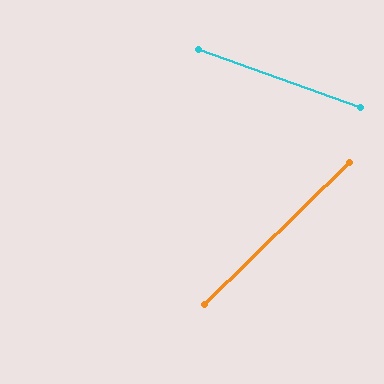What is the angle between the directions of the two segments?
Approximately 64 degrees.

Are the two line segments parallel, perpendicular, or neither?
Neither parallel nor perpendicular — they differ by about 64°.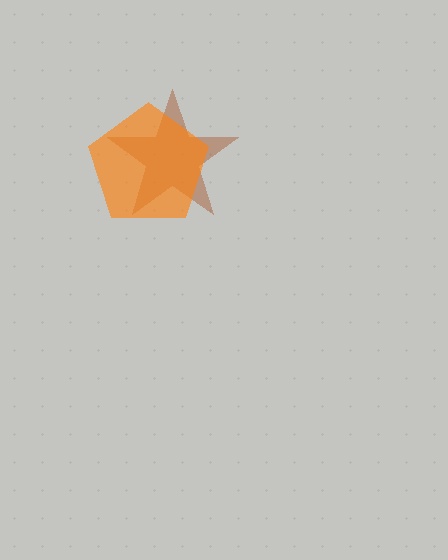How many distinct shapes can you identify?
There are 2 distinct shapes: a brown star, an orange pentagon.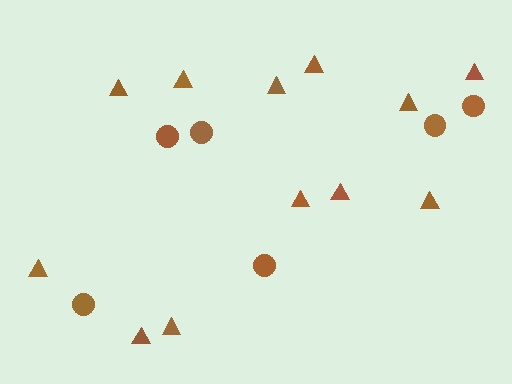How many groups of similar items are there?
There are 2 groups: one group of circles (6) and one group of triangles (12).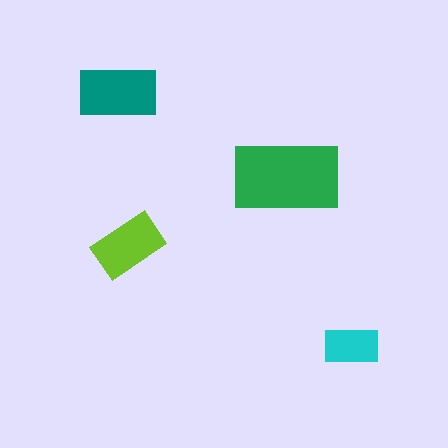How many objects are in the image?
There are 4 objects in the image.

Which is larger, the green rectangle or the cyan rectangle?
The green one.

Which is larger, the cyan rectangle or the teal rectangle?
The teal one.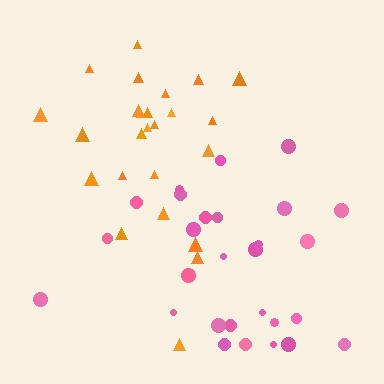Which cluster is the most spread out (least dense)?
Pink.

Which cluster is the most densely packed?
Orange.